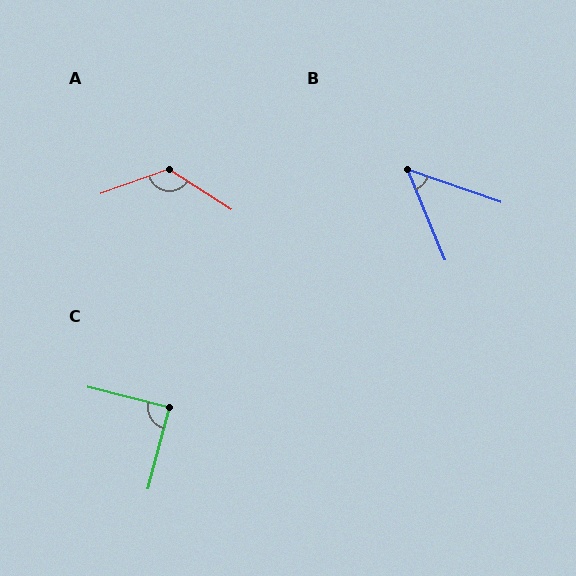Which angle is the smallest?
B, at approximately 48 degrees.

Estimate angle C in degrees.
Approximately 89 degrees.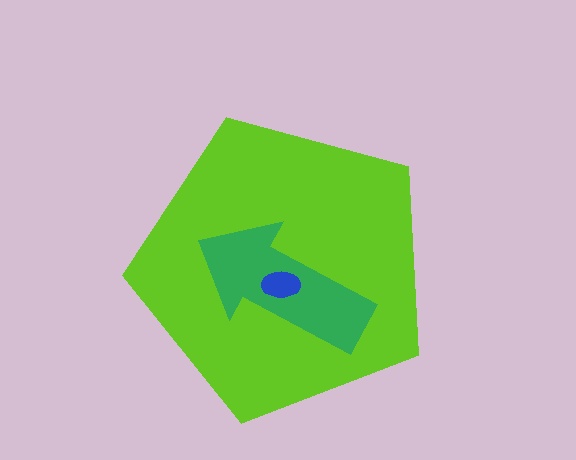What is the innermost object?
The blue ellipse.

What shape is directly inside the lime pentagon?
The green arrow.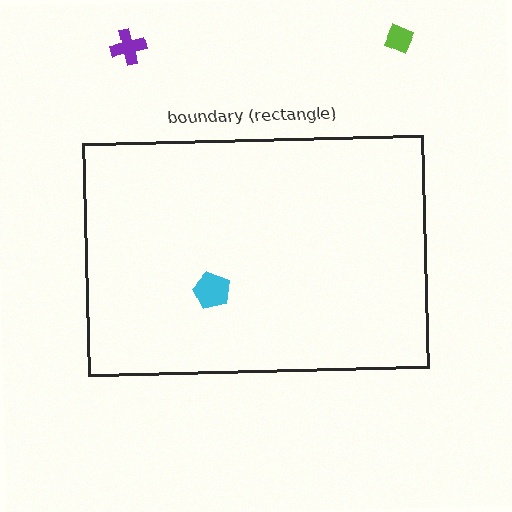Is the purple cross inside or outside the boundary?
Outside.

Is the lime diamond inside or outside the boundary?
Outside.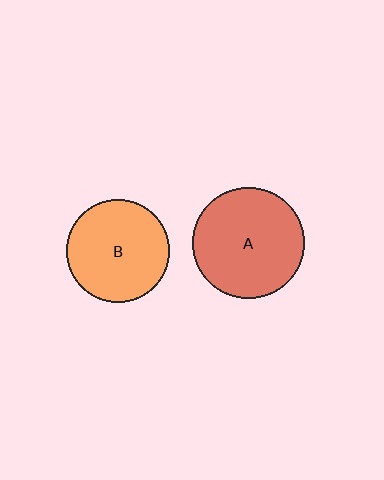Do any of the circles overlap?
No, none of the circles overlap.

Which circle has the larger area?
Circle A (red).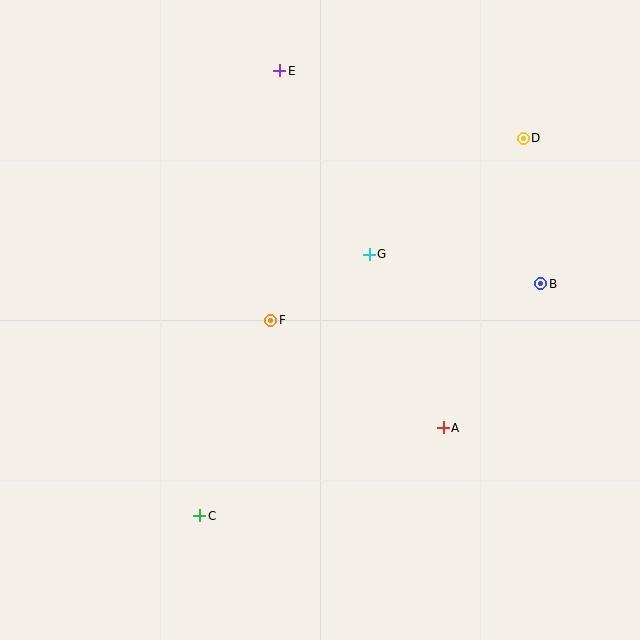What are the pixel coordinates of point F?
Point F is at (271, 320).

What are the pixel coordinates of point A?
Point A is at (443, 428).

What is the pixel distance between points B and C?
The distance between B and C is 412 pixels.